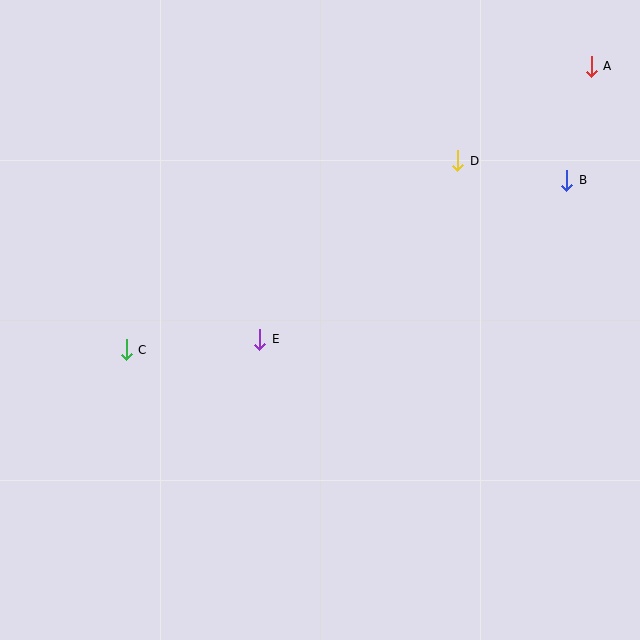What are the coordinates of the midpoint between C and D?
The midpoint between C and D is at (292, 255).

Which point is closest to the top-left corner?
Point C is closest to the top-left corner.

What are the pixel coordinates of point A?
Point A is at (591, 66).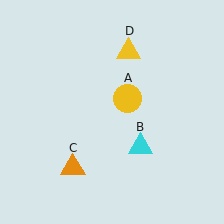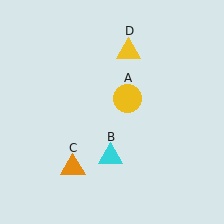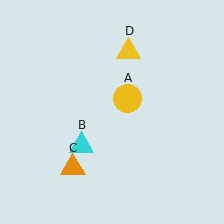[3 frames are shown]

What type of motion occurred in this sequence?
The cyan triangle (object B) rotated clockwise around the center of the scene.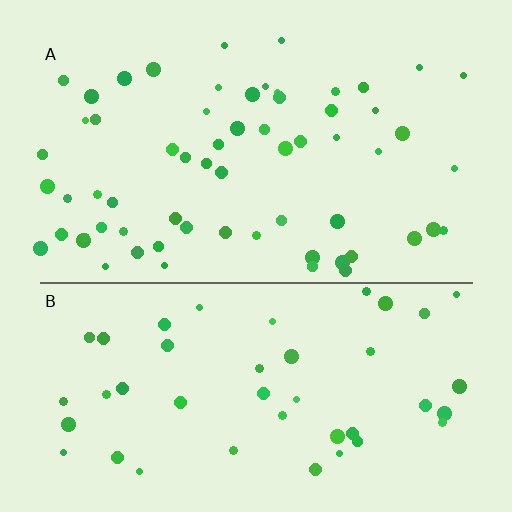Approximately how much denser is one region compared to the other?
Approximately 1.4× — region A over region B.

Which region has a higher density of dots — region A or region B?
A (the top).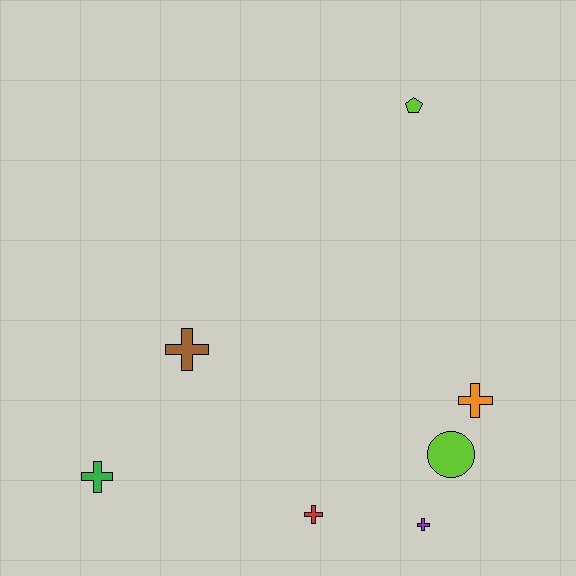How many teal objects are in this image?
There are no teal objects.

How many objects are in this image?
There are 7 objects.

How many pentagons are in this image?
There is 1 pentagon.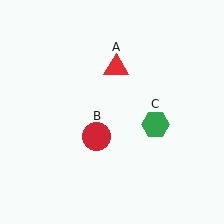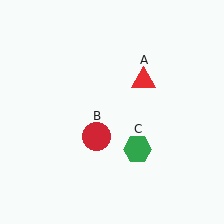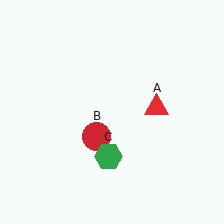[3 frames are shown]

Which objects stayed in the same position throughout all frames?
Red circle (object B) remained stationary.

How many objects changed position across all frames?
2 objects changed position: red triangle (object A), green hexagon (object C).